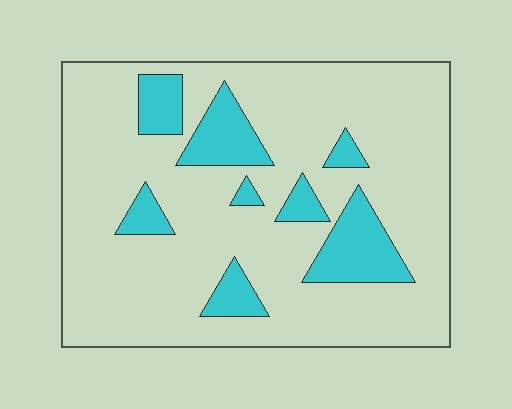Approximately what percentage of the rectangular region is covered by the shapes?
Approximately 20%.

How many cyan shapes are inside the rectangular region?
8.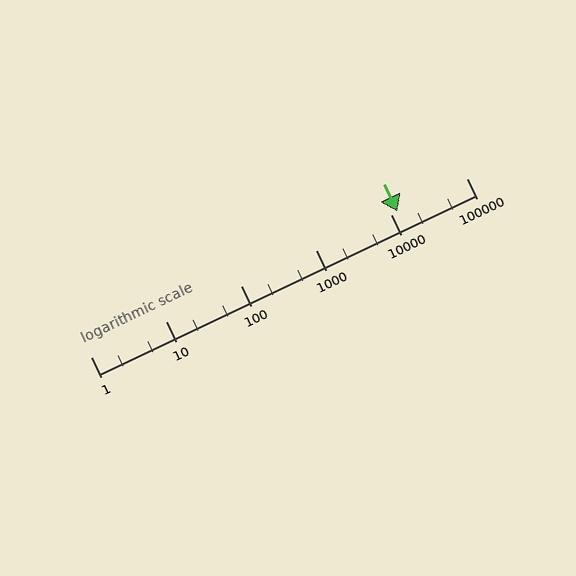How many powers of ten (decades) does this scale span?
The scale spans 5 decades, from 1 to 100000.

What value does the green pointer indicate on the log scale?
The pointer indicates approximately 12000.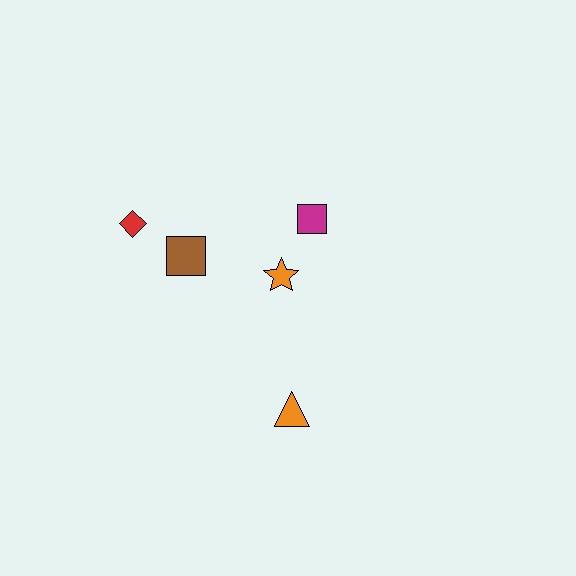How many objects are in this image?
There are 5 objects.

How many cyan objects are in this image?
There are no cyan objects.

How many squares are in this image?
There are 2 squares.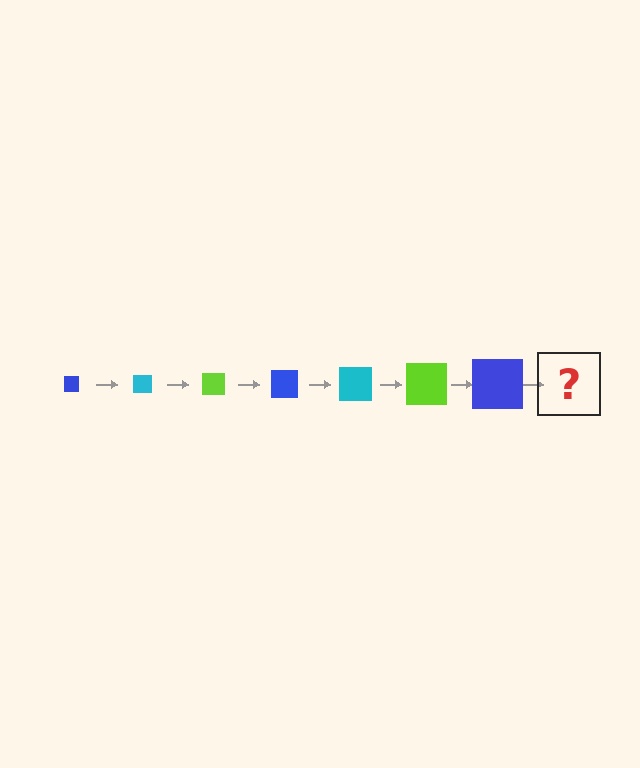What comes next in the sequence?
The next element should be a cyan square, larger than the previous one.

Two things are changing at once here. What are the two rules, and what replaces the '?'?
The two rules are that the square grows larger each step and the color cycles through blue, cyan, and lime. The '?' should be a cyan square, larger than the previous one.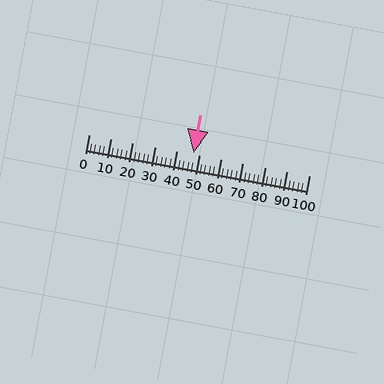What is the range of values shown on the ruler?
The ruler shows values from 0 to 100.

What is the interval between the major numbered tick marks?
The major tick marks are spaced 10 units apart.